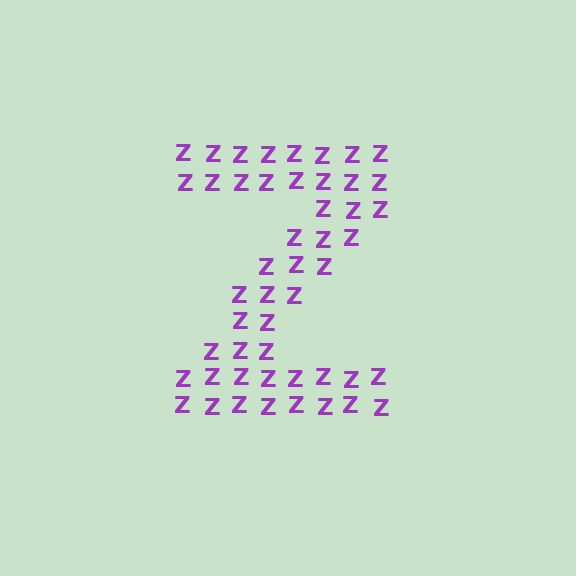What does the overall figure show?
The overall figure shows the letter Z.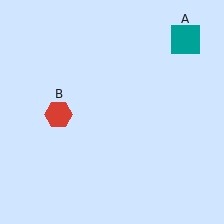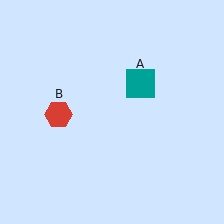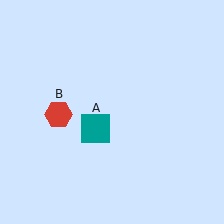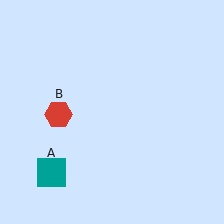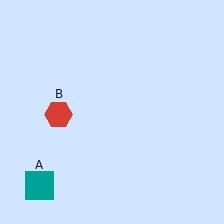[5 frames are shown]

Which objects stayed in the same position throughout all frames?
Red hexagon (object B) remained stationary.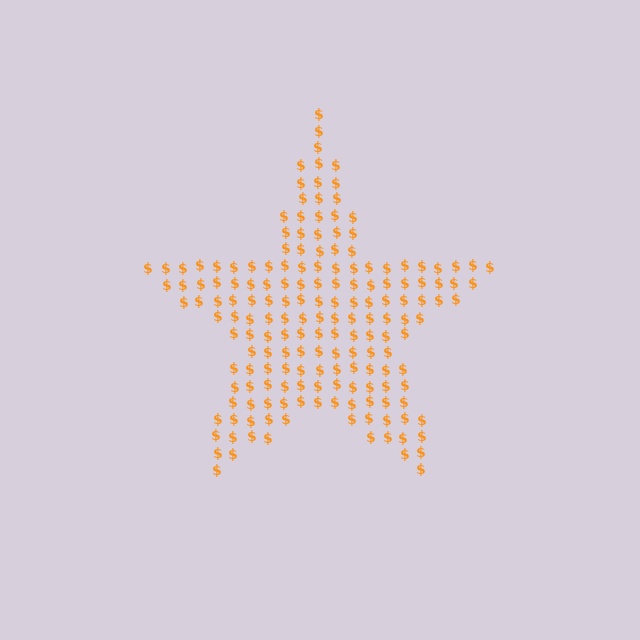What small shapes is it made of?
It is made of small dollar signs.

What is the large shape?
The large shape is a star.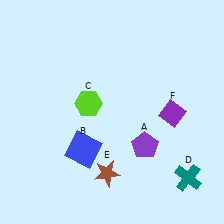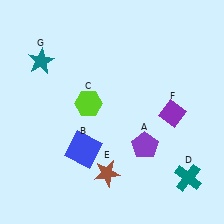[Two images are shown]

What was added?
A teal star (G) was added in Image 2.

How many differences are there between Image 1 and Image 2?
There is 1 difference between the two images.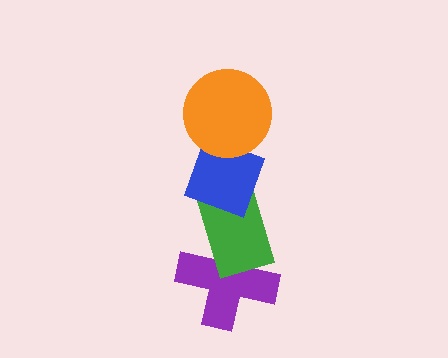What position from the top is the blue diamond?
The blue diamond is 2nd from the top.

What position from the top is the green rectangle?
The green rectangle is 3rd from the top.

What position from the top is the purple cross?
The purple cross is 4th from the top.